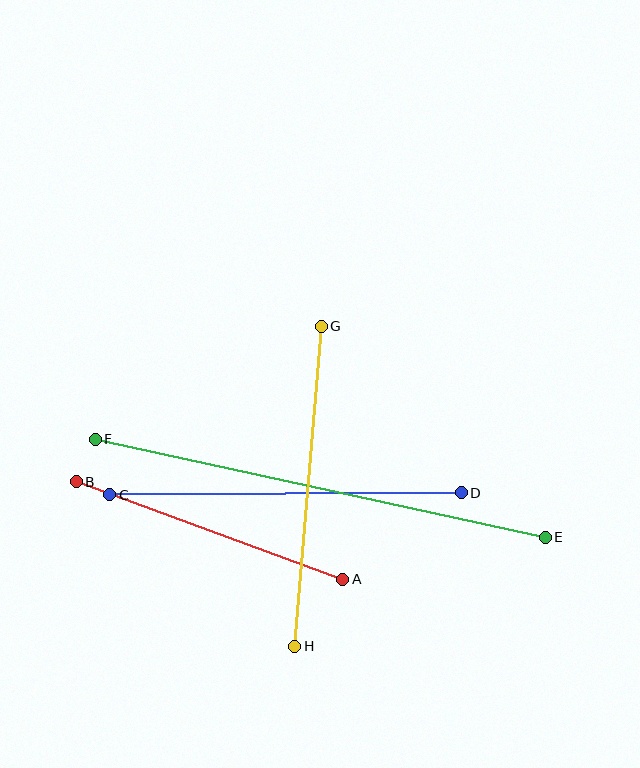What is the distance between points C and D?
The distance is approximately 351 pixels.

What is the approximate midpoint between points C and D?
The midpoint is at approximately (286, 494) pixels.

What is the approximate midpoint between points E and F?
The midpoint is at approximately (320, 488) pixels.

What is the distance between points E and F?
The distance is approximately 461 pixels.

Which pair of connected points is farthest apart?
Points E and F are farthest apart.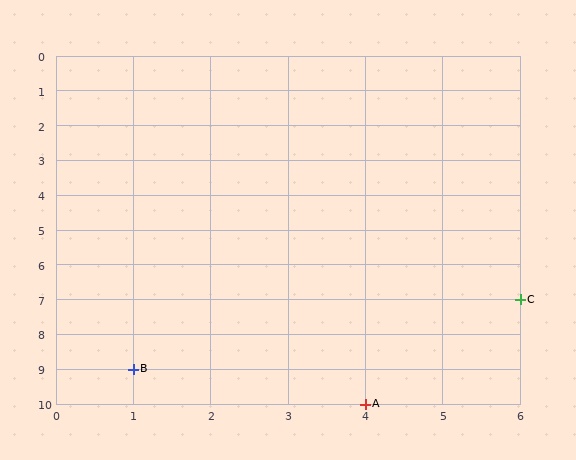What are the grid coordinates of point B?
Point B is at grid coordinates (1, 9).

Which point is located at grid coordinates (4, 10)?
Point A is at (4, 10).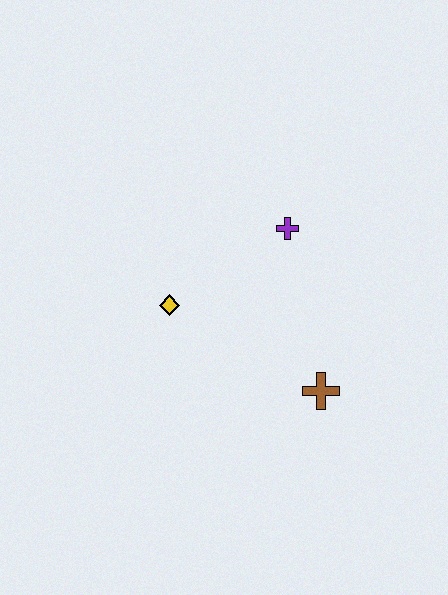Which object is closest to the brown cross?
The purple cross is closest to the brown cross.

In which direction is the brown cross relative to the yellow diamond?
The brown cross is to the right of the yellow diamond.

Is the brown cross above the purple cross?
No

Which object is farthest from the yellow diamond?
The brown cross is farthest from the yellow diamond.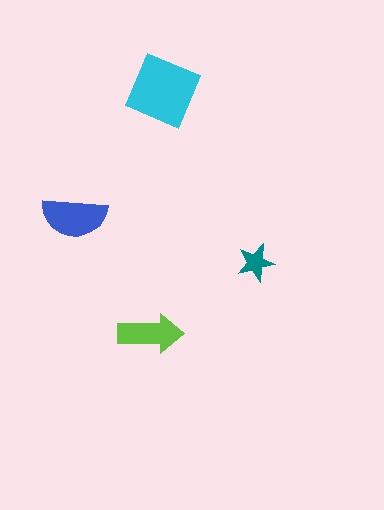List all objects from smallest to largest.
The teal star, the lime arrow, the blue semicircle, the cyan square.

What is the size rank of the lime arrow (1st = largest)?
3rd.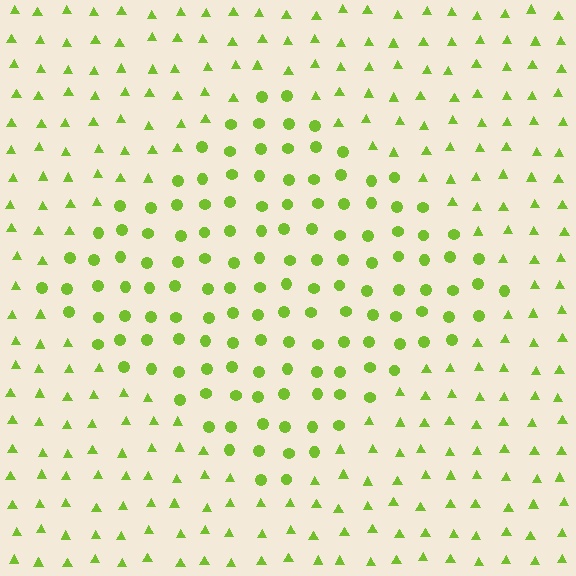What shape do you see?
I see a diamond.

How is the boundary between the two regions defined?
The boundary is defined by a change in element shape: circles inside vs. triangles outside. All elements share the same color and spacing.